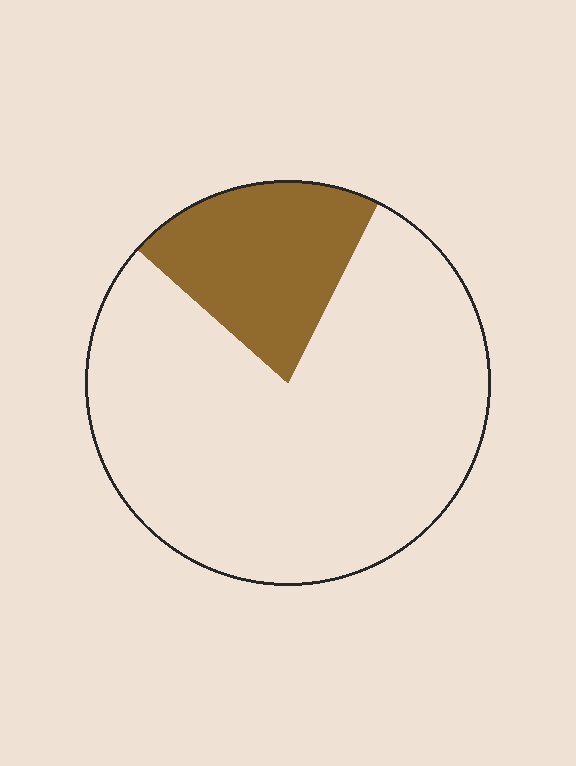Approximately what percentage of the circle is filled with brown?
Approximately 20%.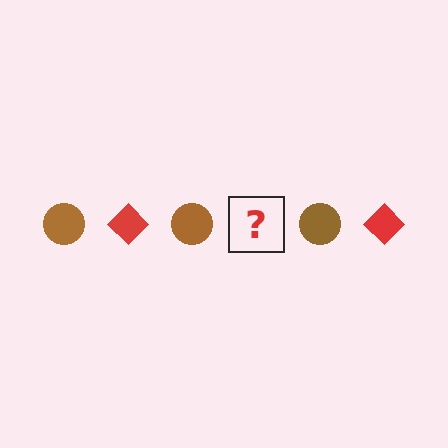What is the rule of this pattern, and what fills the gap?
The rule is that the pattern alternates between brown circle and red diamond. The gap should be filled with a red diamond.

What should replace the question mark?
The question mark should be replaced with a red diamond.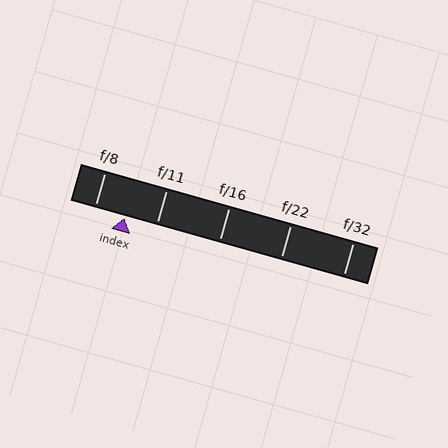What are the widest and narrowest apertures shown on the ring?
The widest aperture shown is f/8 and the narrowest is f/32.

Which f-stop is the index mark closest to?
The index mark is closest to f/8.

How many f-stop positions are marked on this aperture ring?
There are 5 f-stop positions marked.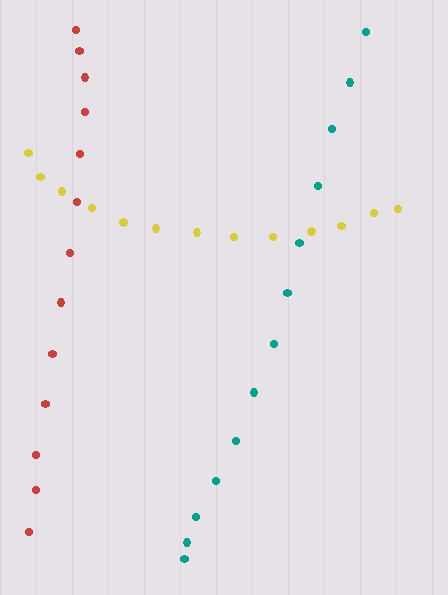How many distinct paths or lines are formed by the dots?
There are 3 distinct paths.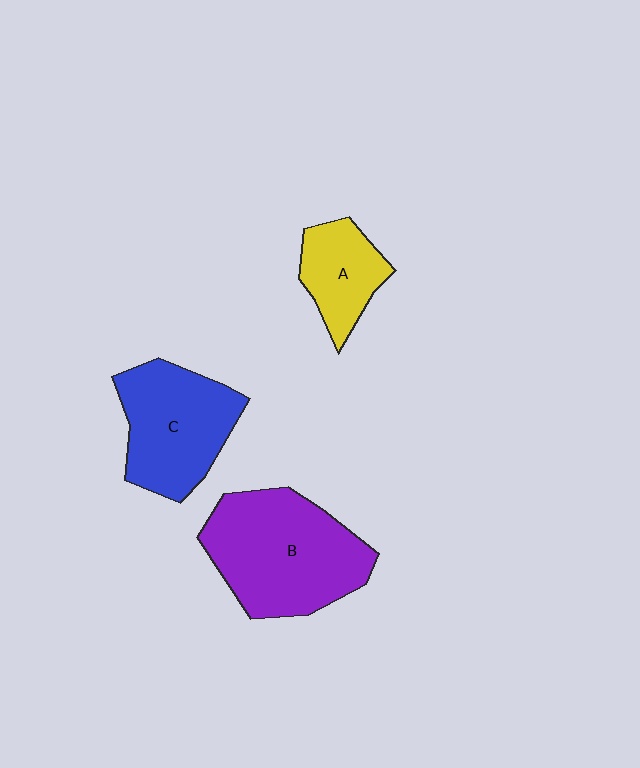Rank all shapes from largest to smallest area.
From largest to smallest: B (purple), C (blue), A (yellow).